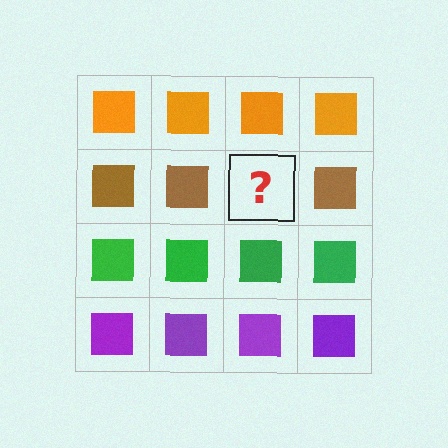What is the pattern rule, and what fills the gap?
The rule is that each row has a consistent color. The gap should be filled with a brown square.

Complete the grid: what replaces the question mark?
The question mark should be replaced with a brown square.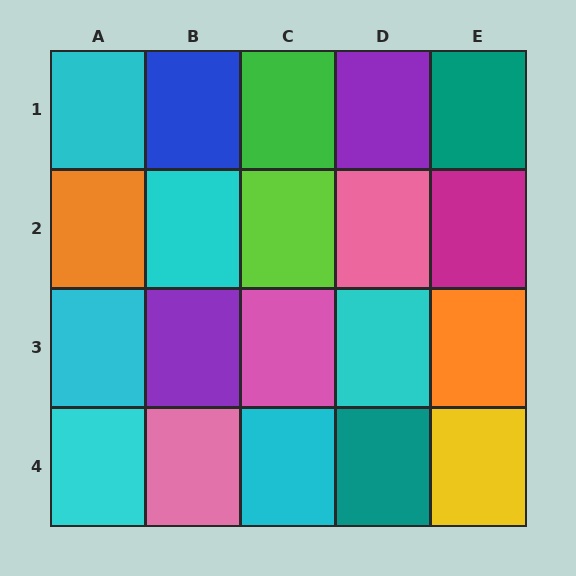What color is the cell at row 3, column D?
Cyan.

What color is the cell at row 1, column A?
Cyan.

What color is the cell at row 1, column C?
Green.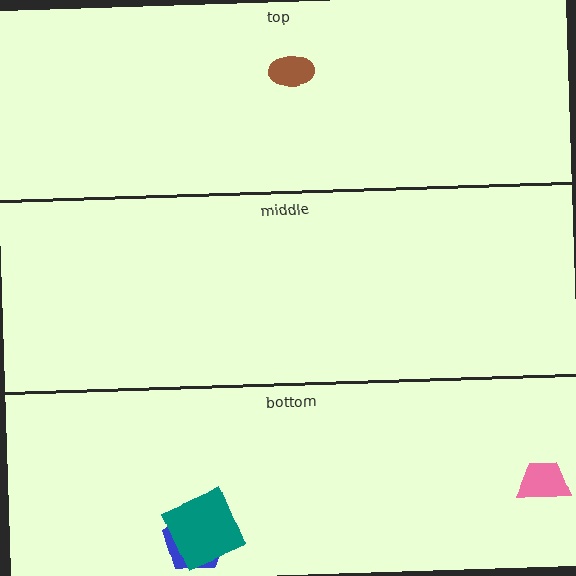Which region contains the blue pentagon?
The bottom region.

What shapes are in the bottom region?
The pink trapezoid, the blue pentagon, the teal square.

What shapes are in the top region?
The brown ellipse.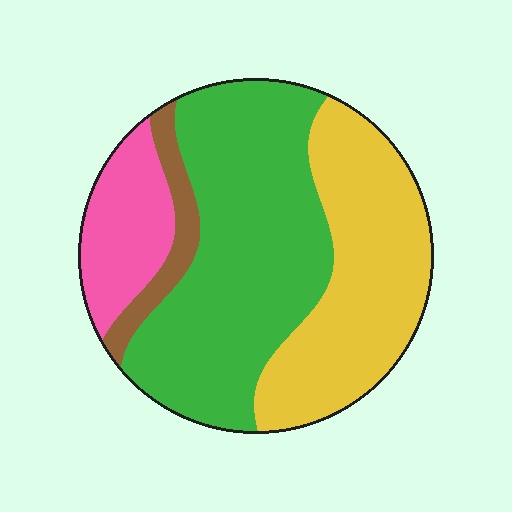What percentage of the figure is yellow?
Yellow covers 33% of the figure.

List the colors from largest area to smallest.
From largest to smallest: green, yellow, pink, brown.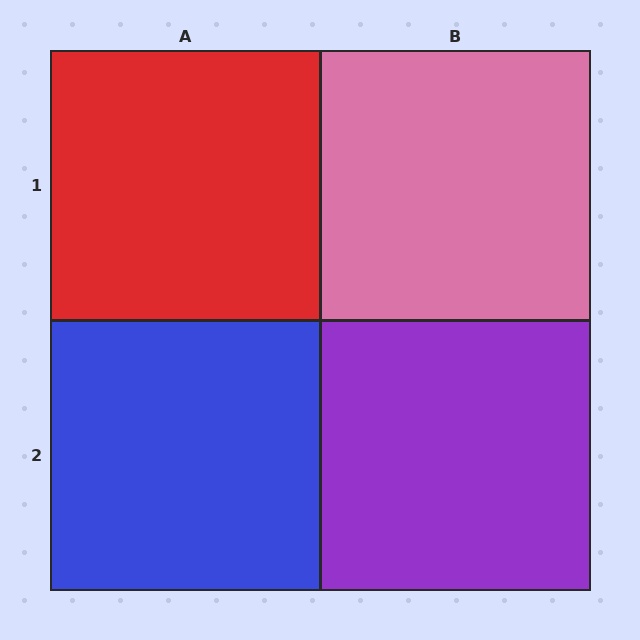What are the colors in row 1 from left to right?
Red, pink.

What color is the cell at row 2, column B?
Purple.